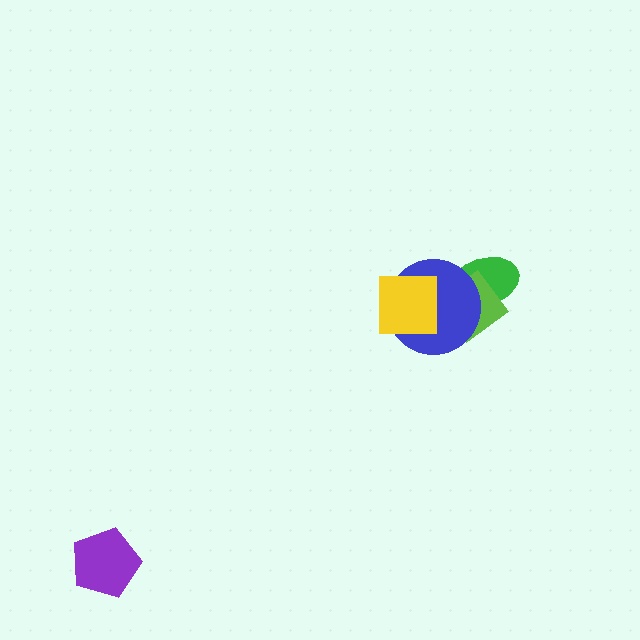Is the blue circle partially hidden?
Yes, it is partially covered by another shape.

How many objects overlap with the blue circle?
3 objects overlap with the blue circle.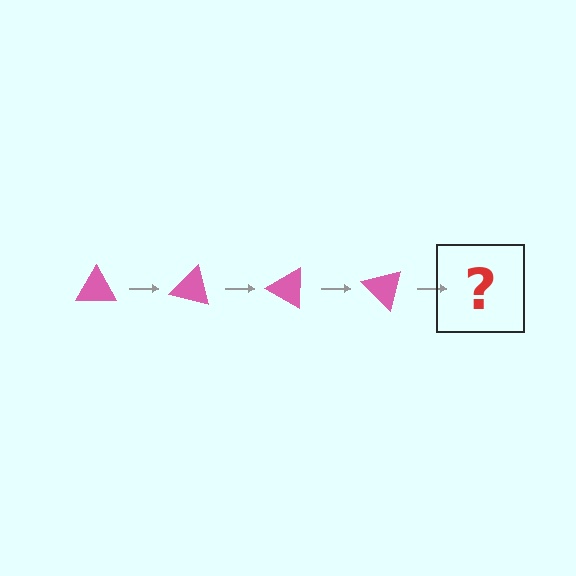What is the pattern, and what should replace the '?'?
The pattern is that the triangle rotates 15 degrees each step. The '?' should be a pink triangle rotated 60 degrees.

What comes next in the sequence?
The next element should be a pink triangle rotated 60 degrees.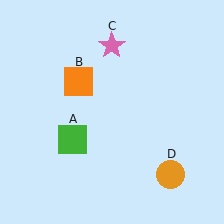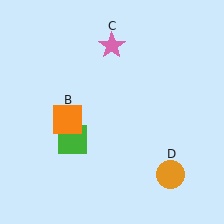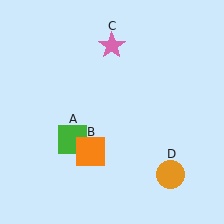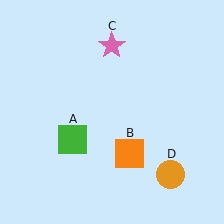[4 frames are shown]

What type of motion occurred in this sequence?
The orange square (object B) rotated counterclockwise around the center of the scene.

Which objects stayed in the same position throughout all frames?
Green square (object A) and pink star (object C) and orange circle (object D) remained stationary.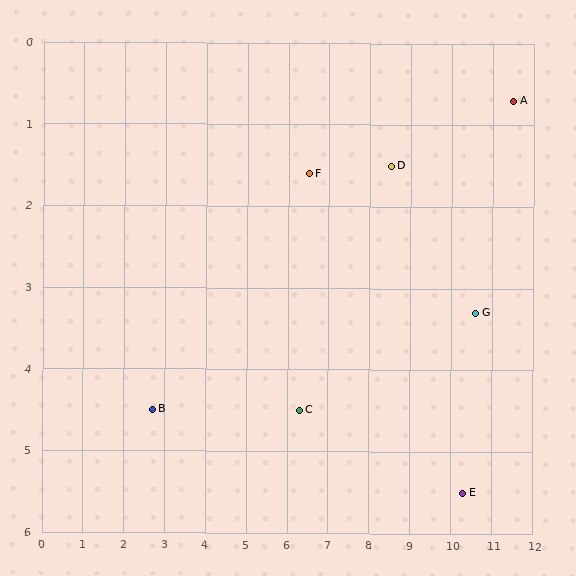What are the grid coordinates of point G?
Point G is at approximately (10.6, 3.3).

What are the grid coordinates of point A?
Point A is at approximately (11.5, 0.7).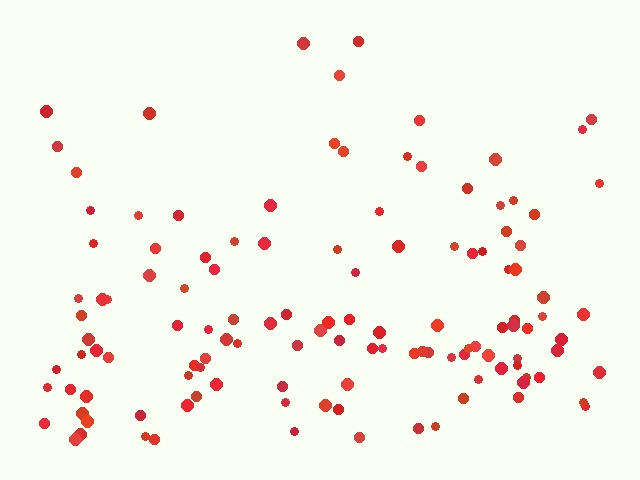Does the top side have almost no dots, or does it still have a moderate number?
Still a moderate number, just noticeably fewer than the bottom.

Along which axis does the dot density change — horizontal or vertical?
Vertical.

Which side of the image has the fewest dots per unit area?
The top.